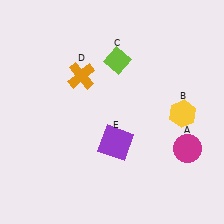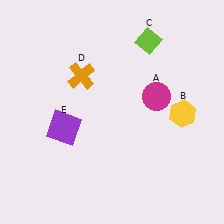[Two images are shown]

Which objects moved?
The objects that moved are: the magenta circle (A), the lime diamond (C), the purple square (E).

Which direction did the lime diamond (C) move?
The lime diamond (C) moved right.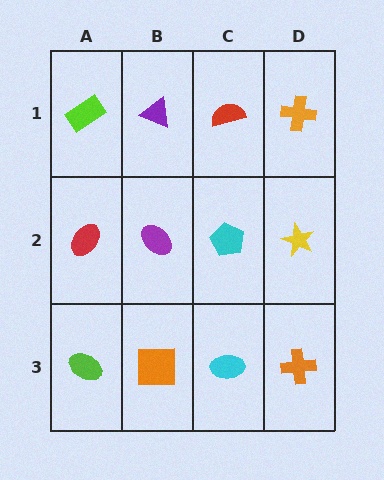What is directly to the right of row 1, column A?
A purple triangle.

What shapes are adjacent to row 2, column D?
An orange cross (row 1, column D), an orange cross (row 3, column D), a cyan pentagon (row 2, column C).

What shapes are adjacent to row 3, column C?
A cyan pentagon (row 2, column C), an orange square (row 3, column B), an orange cross (row 3, column D).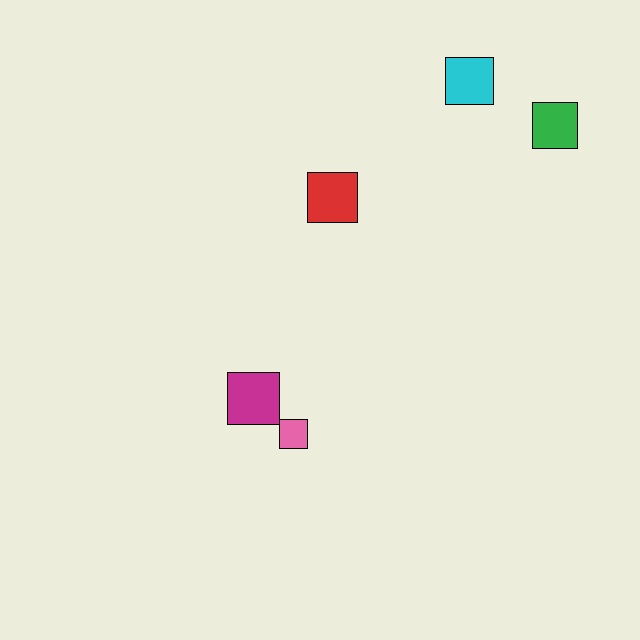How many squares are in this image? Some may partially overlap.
There are 5 squares.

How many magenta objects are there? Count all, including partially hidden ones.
There is 1 magenta object.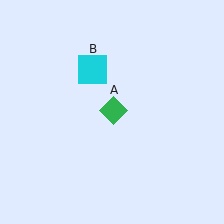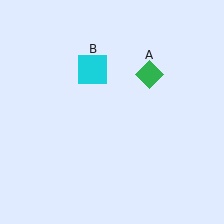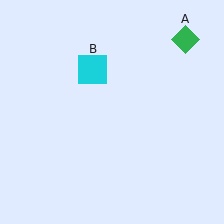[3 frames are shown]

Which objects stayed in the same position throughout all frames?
Cyan square (object B) remained stationary.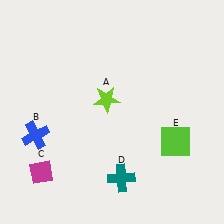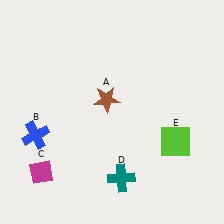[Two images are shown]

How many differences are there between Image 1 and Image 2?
There is 1 difference between the two images.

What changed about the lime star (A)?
In Image 1, A is lime. In Image 2, it changed to brown.